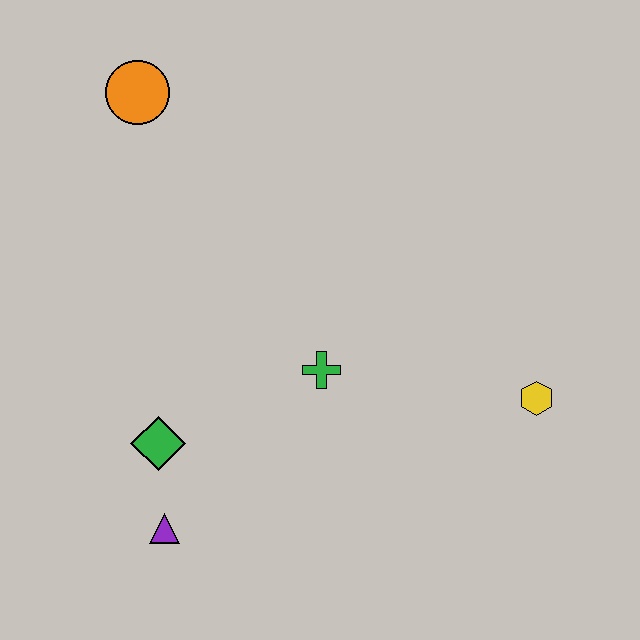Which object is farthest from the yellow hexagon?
The orange circle is farthest from the yellow hexagon.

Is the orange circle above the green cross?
Yes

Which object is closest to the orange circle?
The green cross is closest to the orange circle.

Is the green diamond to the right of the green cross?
No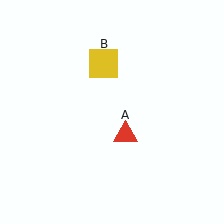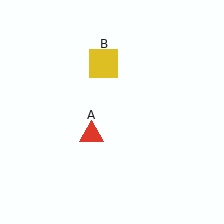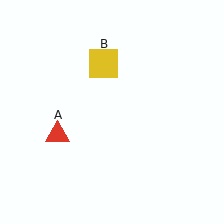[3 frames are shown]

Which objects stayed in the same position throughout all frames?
Yellow square (object B) remained stationary.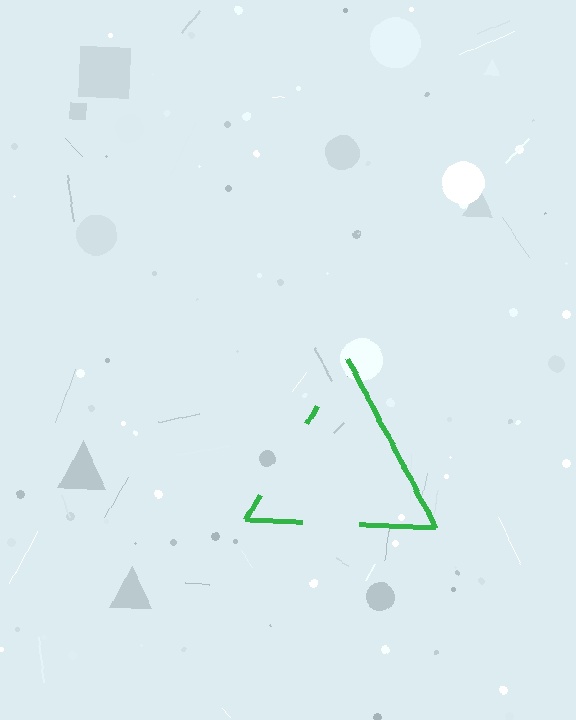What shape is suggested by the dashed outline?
The dashed outline suggests a triangle.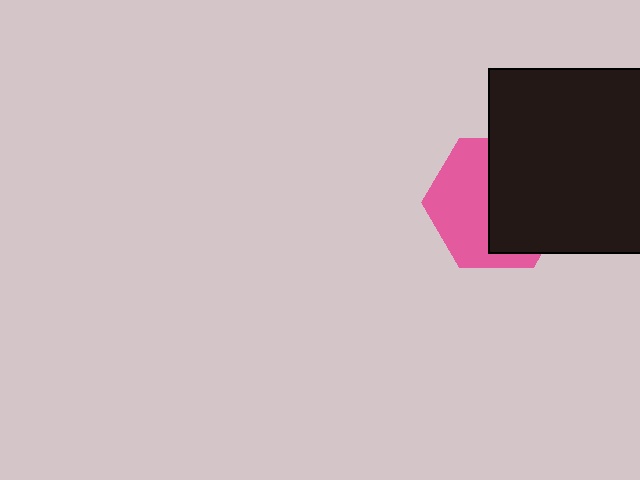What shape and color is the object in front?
The object in front is a black square.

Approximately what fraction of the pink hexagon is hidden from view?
Roughly 53% of the pink hexagon is hidden behind the black square.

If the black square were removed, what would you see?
You would see the complete pink hexagon.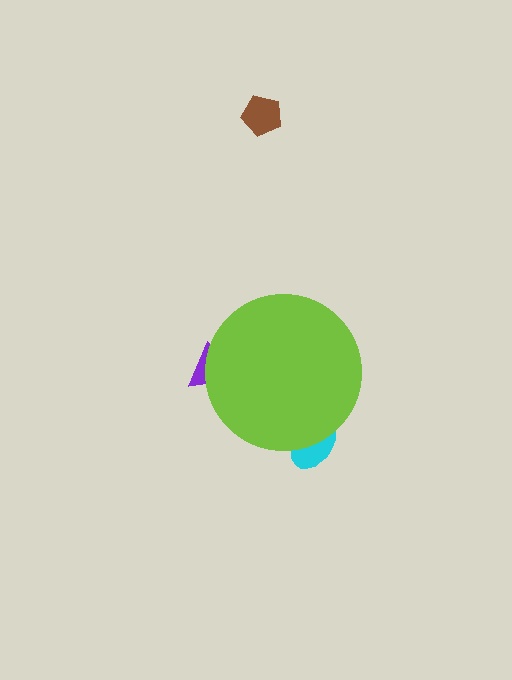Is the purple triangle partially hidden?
Yes, the purple triangle is partially hidden behind the lime circle.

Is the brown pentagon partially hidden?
No, the brown pentagon is fully visible.